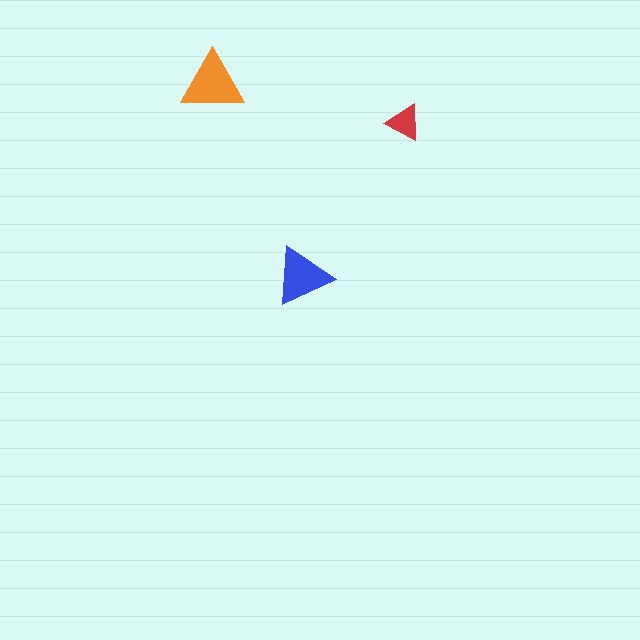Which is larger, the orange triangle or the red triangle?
The orange one.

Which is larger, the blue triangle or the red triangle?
The blue one.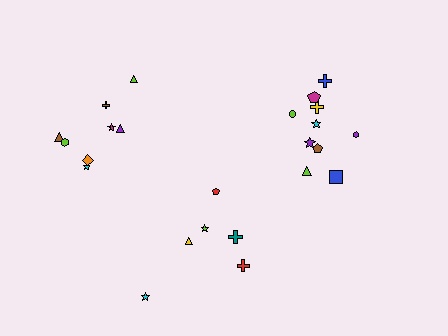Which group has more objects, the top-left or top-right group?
The top-right group.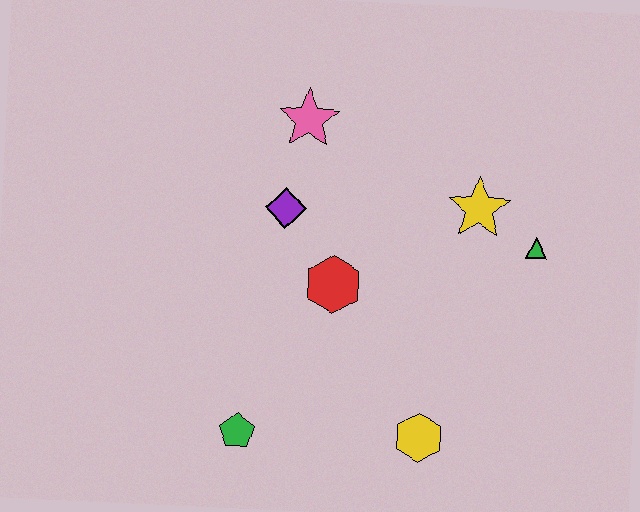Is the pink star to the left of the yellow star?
Yes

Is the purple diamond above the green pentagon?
Yes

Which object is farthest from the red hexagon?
The green triangle is farthest from the red hexagon.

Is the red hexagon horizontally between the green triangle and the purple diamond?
Yes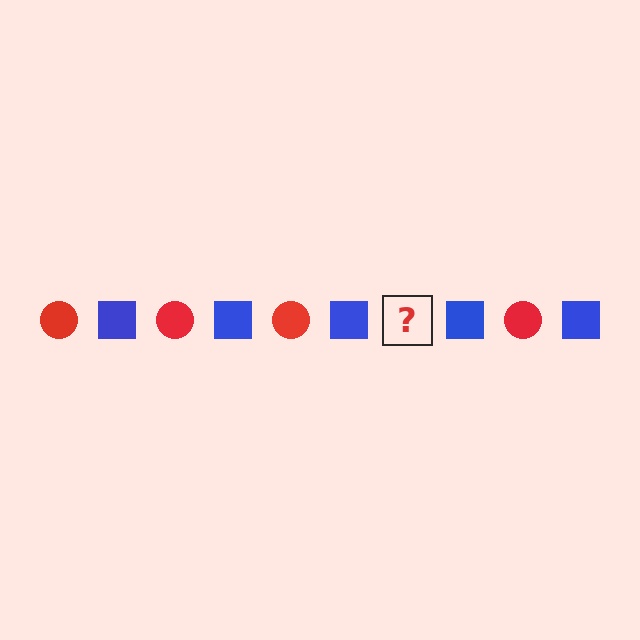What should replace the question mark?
The question mark should be replaced with a red circle.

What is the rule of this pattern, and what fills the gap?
The rule is that the pattern alternates between red circle and blue square. The gap should be filled with a red circle.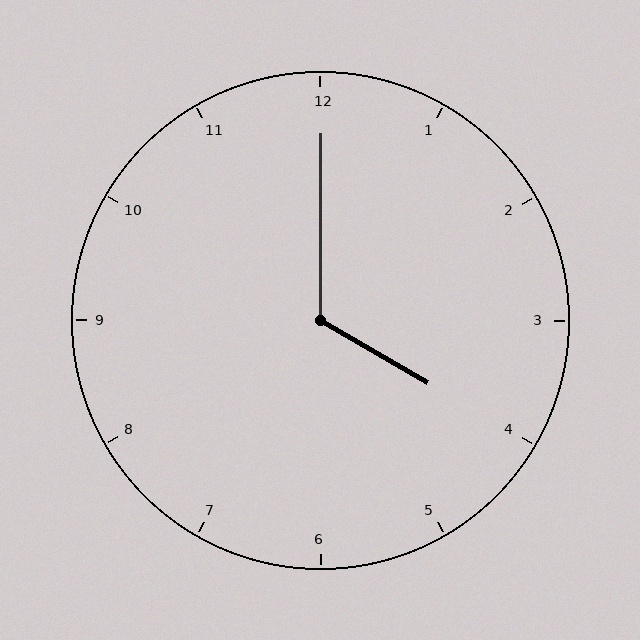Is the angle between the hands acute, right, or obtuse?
It is obtuse.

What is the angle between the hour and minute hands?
Approximately 120 degrees.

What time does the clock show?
4:00.